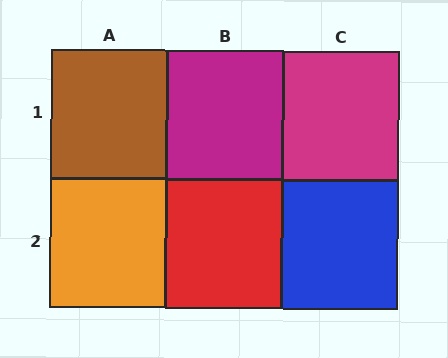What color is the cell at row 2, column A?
Orange.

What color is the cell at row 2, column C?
Blue.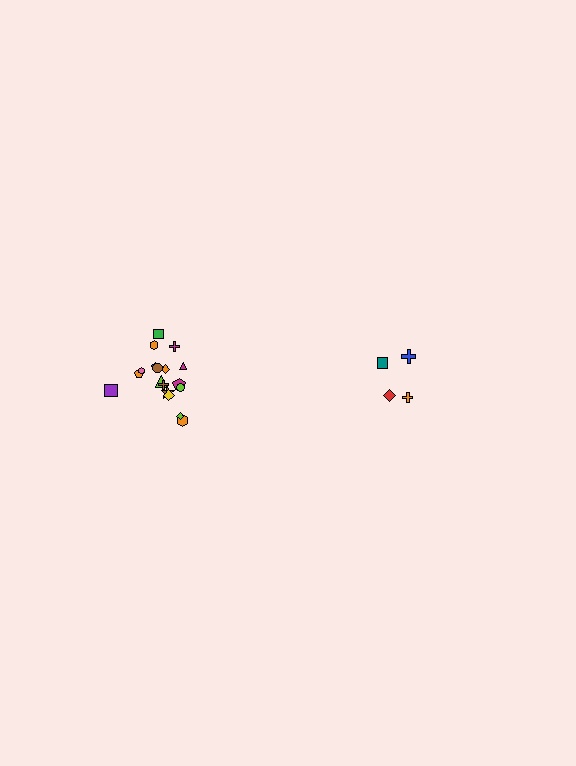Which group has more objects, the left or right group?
The left group.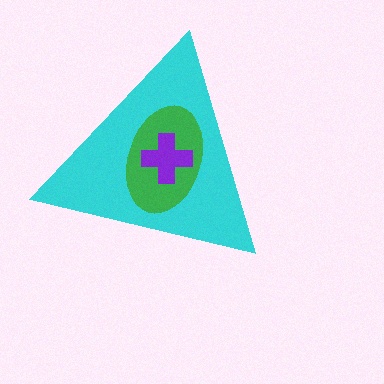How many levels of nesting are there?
3.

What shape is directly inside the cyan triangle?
The green ellipse.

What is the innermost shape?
The purple cross.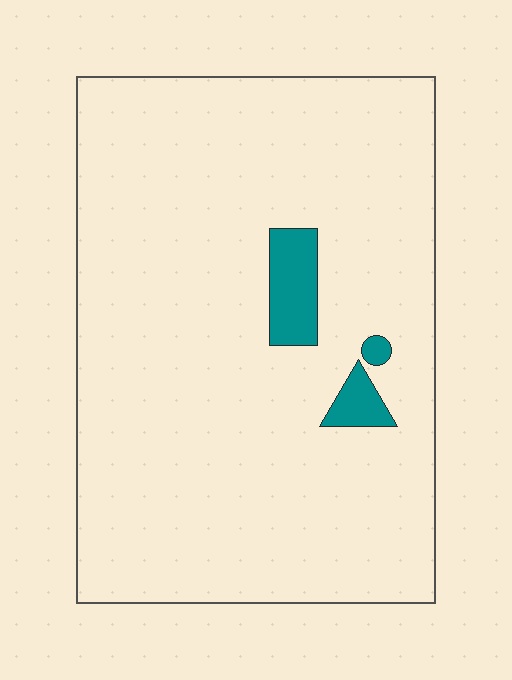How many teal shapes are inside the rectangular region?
3.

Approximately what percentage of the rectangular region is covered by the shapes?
Approximately 5%.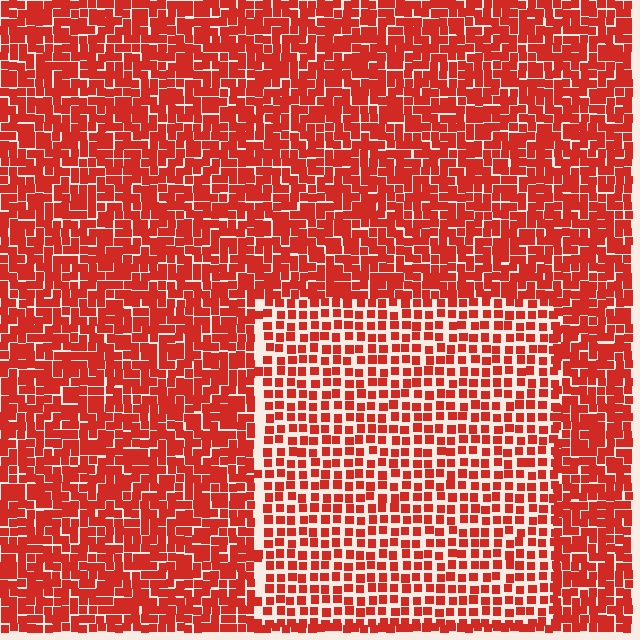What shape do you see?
I see a rectangle.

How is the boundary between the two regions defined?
The boundary is defined by a change in element density (approximately 1.7x ratio). All elements are the same color, size, and shape.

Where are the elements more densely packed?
The elements are more densely packed outside the rectangle boundary.